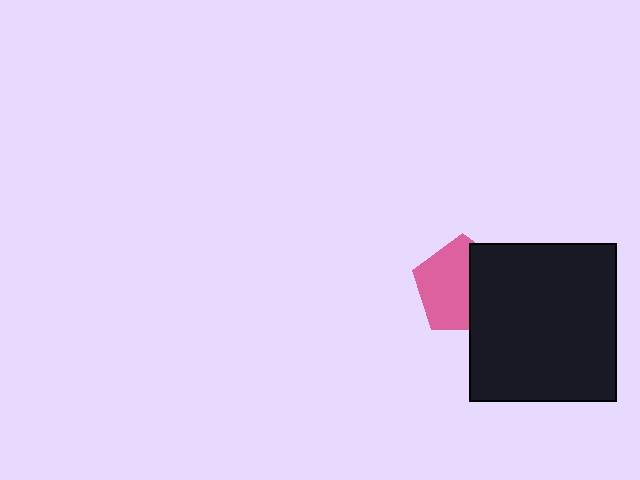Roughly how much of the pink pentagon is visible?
About half of it is visible (roughly 59%).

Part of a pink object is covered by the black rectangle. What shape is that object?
It is a pentagon.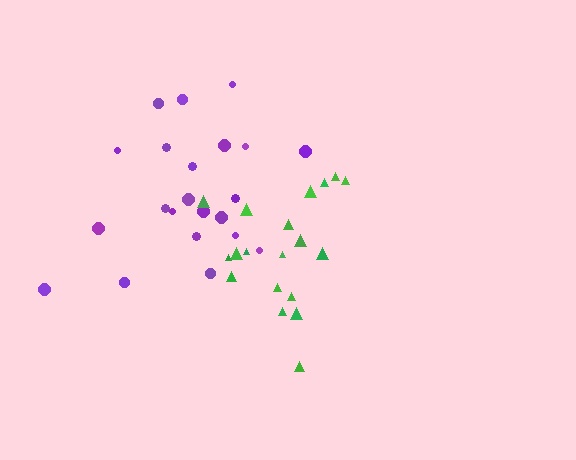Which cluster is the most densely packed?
Purple.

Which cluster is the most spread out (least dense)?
Green.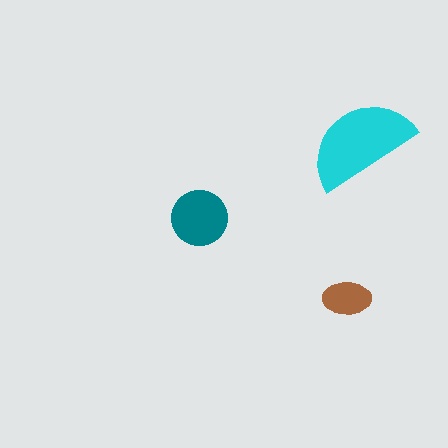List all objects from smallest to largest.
The brown ellipse, the teal circle, the cyan semicircle.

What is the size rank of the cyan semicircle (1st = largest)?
1st.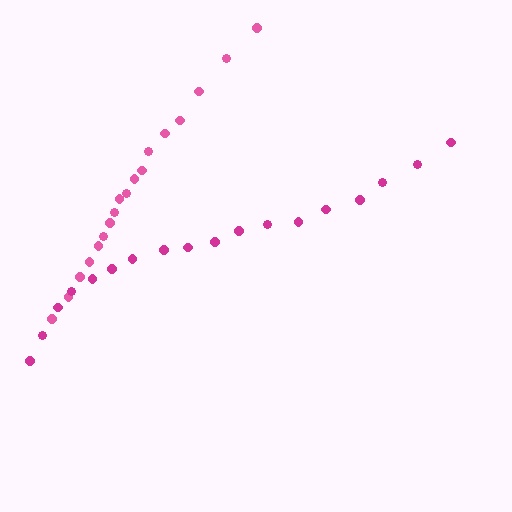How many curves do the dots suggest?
There are 2 distinct paths.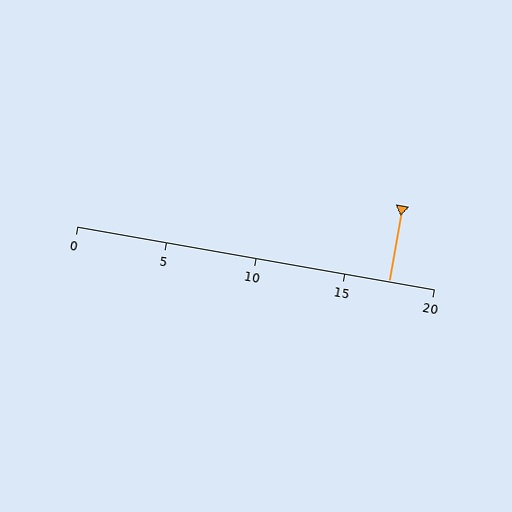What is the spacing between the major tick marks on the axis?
The major ticks are spaced 5 apart.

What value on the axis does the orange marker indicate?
The marker indicates approximately 17.5.